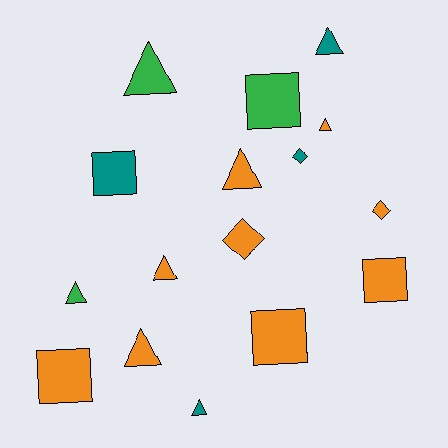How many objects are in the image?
There are 16 objects.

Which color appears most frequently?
Orange, with 9 objects.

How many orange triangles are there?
There are 4 orange triangles.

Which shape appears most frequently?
Triangle, with 8 objects.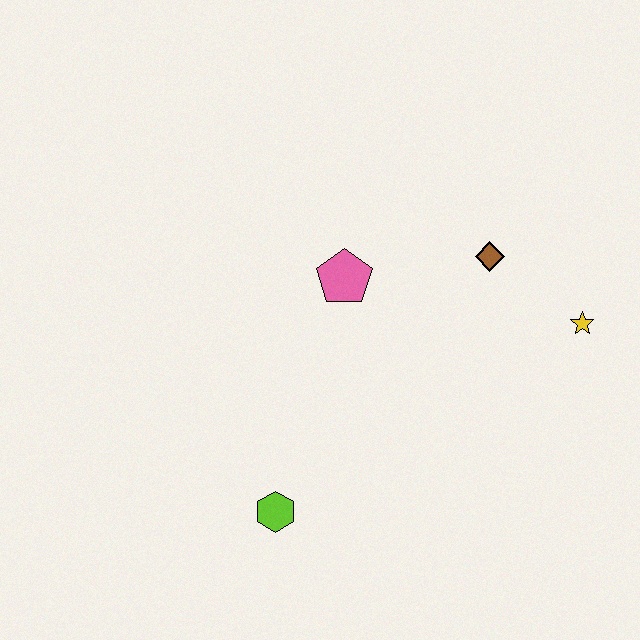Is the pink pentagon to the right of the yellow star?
No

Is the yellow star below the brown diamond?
Yes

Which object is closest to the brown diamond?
The yellow star is closest to the brown diamond.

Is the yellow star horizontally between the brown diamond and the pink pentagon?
No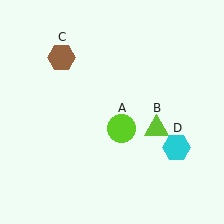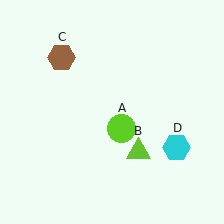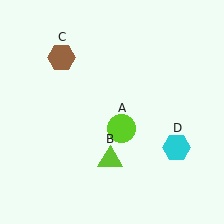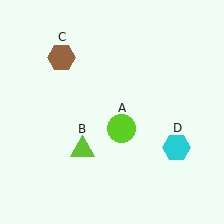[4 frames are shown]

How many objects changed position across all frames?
1 object changed position: lime triangle (object B).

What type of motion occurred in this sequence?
The lime triangle (object B) rotated clockwise around the center of the scene.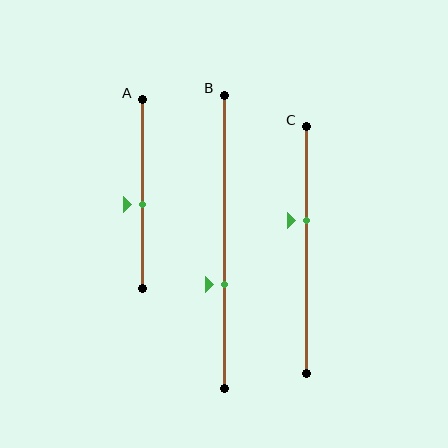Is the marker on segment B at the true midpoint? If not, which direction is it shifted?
No, the marker on segment B is shifted downward by about 15% of the segment length.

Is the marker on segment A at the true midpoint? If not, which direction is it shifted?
No, the marker on segment A is shifted downward by about 5% of the segment length.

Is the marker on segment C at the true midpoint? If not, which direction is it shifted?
No, the marker on segment C is shifted upward by about 12% of the segment length.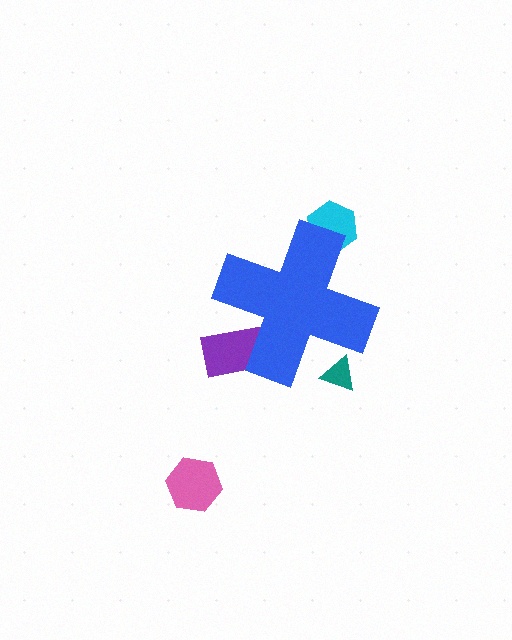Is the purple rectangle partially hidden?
Yes, the purple rectangle is partially hidden behind the blue cross.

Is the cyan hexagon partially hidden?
Yes, the cyan hexagon is partially hidden behind the blue cross.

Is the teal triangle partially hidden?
Yes, the teal triangle is partially hidden behind the blue cross.